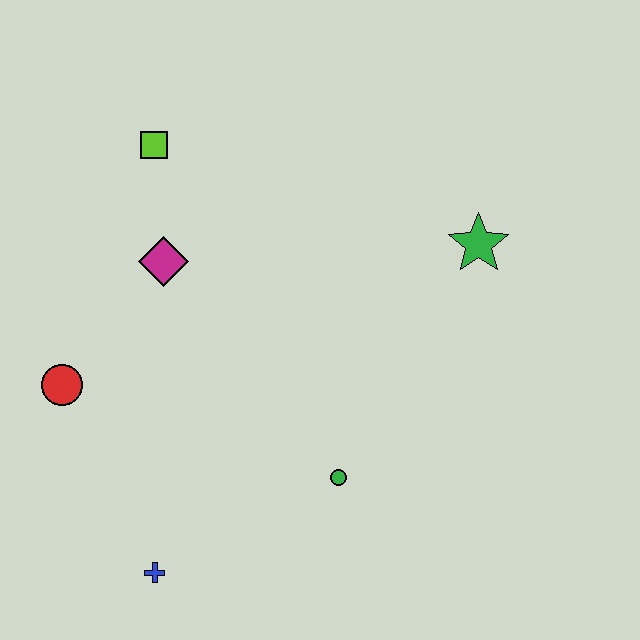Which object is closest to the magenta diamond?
The lime square is closest to the magenta diamond.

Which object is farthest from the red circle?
The green star is farthest from the red circle.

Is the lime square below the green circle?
No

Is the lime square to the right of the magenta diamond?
No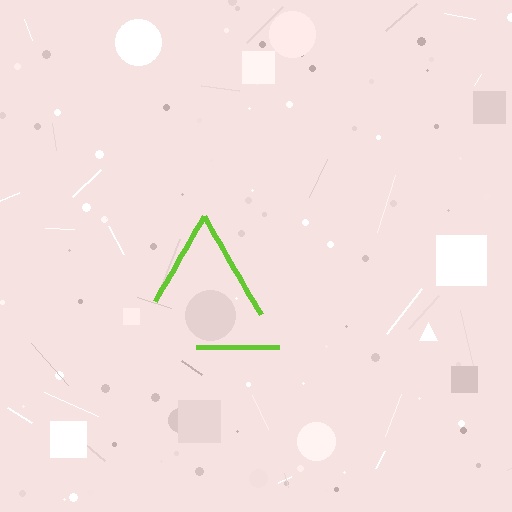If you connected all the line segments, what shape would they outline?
They would outline a triangle.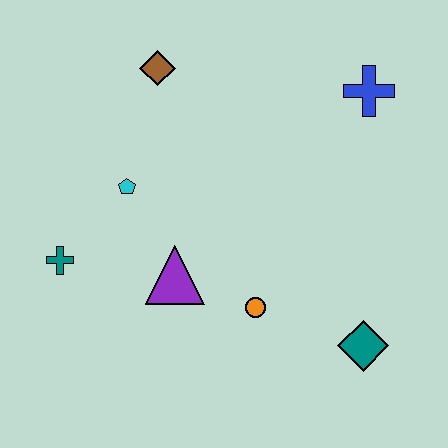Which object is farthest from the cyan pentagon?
The teal diamond is farthest from the cyan pentagon.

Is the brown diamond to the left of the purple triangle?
Yes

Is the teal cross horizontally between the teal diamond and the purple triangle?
No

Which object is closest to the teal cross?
The cyan pentagon is closest to the teal cross.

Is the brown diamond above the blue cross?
Yes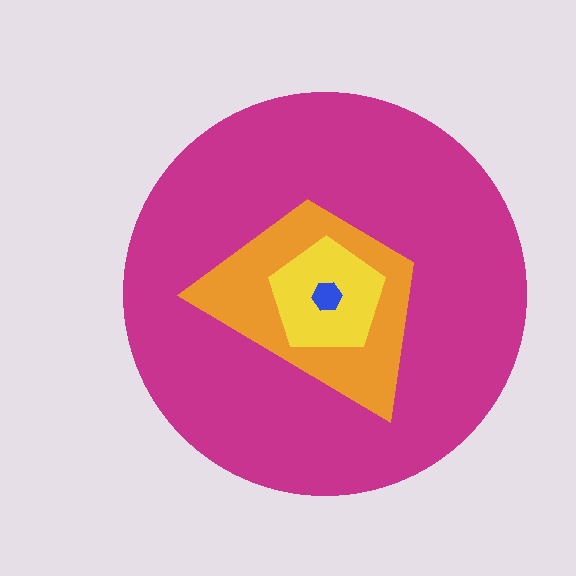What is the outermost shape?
The magenta circle.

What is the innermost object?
The blue hexagon.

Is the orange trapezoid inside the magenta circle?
Yes.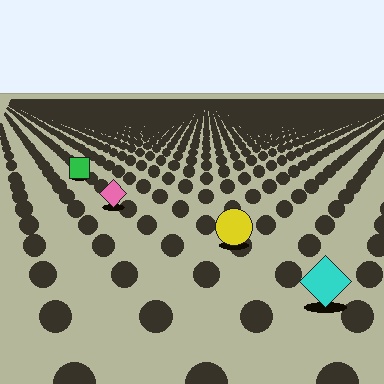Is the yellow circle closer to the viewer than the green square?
Yes. The yellow circle is closer — you can tell from the texture gradient: the ground texture is coarser near it.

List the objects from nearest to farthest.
From nearest to farthest: the cyan diamond, the yellow circle, the pink diamond, the green square.